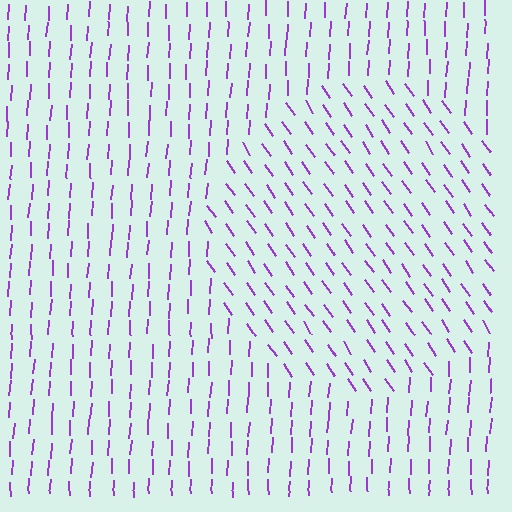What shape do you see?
I see a circle.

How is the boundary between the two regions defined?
The boundary is defined purely by a change in line orientation (approximately 37 degrees difference). All lines are the same color and thickness.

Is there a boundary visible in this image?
Yes, there is a texture boundary formed by a change in line orientation.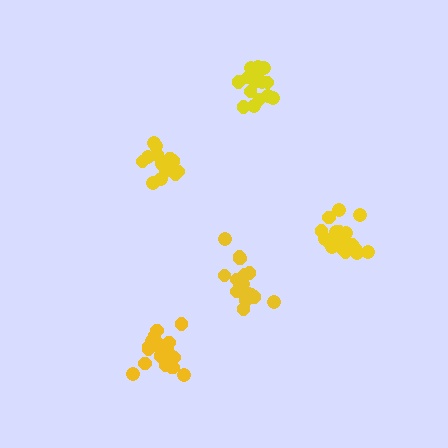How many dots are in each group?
Group 1: 20 dots, Group 2: 19 dots, Group 3: 15 dots, Group 4: 15 dots, Group 5: 16 dots (85 total).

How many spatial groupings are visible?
There are 5 spatial groupings.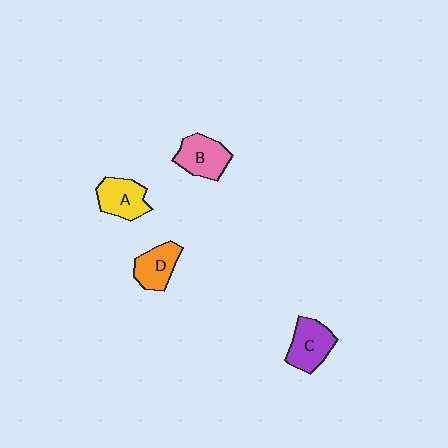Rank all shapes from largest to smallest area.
From largest to smallest: C (purple), B (pink), A (yellow), D (orange).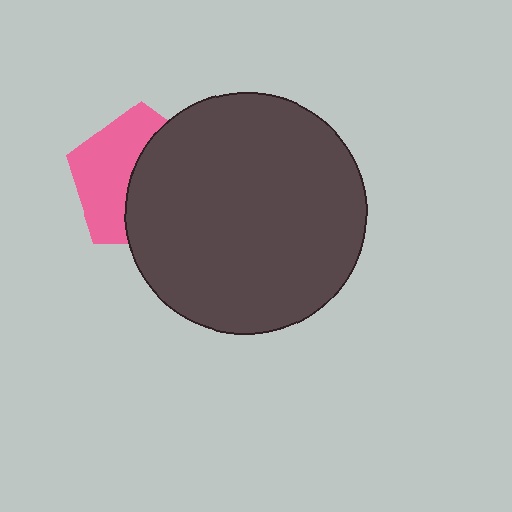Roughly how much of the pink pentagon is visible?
About half of it is visible (roughly 47%).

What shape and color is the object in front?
The object in front is a dark gray circle.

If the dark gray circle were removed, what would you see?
You would see the complete pink pentagon.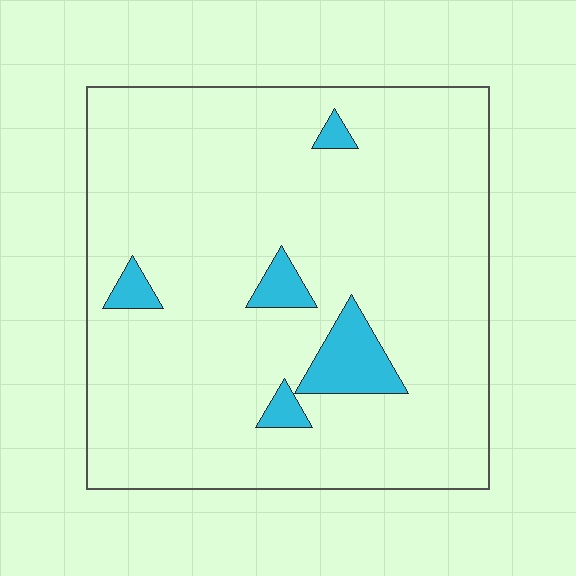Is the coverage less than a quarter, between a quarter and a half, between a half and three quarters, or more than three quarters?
Less than a quarter.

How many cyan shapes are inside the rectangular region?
5.